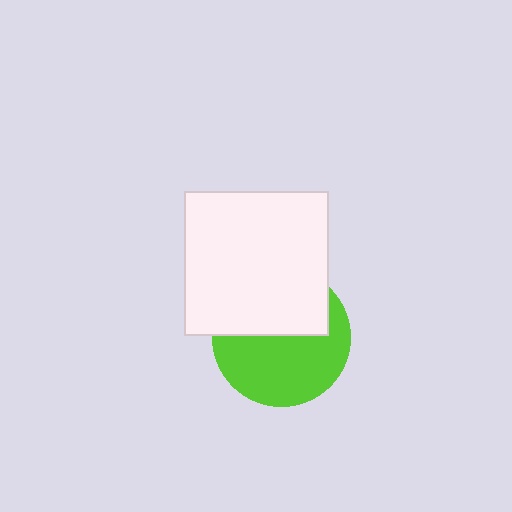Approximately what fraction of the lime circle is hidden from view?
Roughly 44% of the lime circle is hidden behind the white rectangle.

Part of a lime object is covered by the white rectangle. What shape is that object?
It is a circle.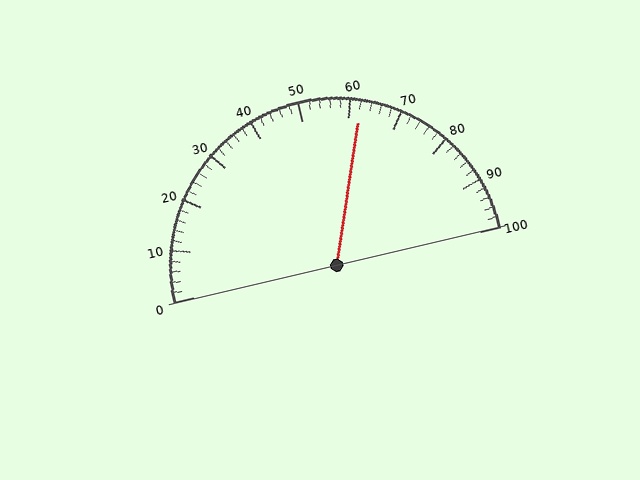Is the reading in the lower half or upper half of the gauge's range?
The reading is in the upper half of the range (0 to 100).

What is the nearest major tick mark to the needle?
The nearest major tick mark is 60.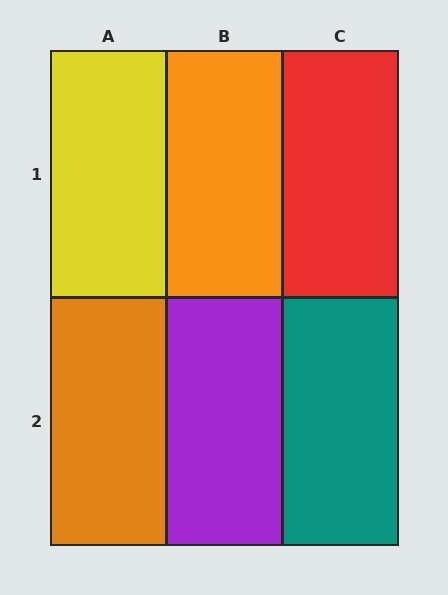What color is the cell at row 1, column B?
Orange.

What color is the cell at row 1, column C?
Red.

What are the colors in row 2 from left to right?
Orange, purple, teal.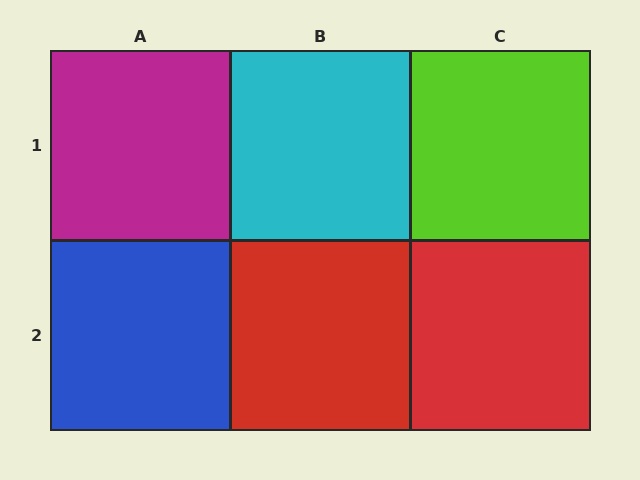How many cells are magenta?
1 cell is magenta.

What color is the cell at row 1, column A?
Magenta.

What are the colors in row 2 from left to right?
Blue, red, red.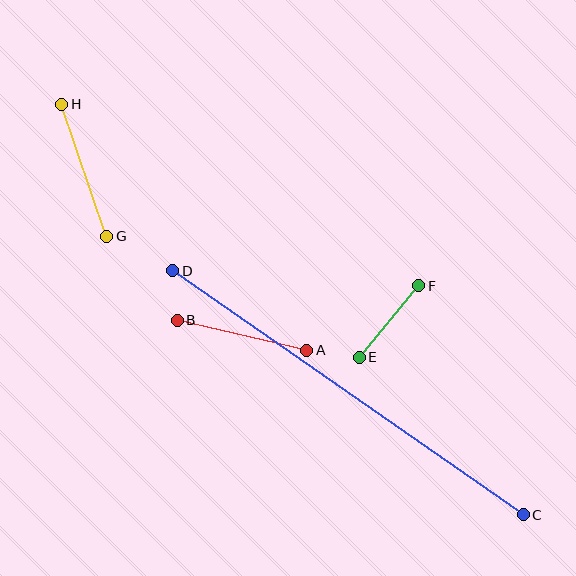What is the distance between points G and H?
The distance is approximately 139 pixels.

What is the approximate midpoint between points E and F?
The midpoint is at approximately (389, 322) pixels.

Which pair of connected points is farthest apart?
Points C and D are farthest apart.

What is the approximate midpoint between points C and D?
The midpoint is at approximately (348, 393) pixels.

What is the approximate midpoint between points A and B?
The midpoint is at approximately (242, 335) pixels.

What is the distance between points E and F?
The distance is approximately 93 pixels.